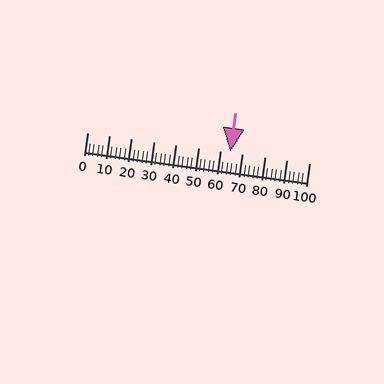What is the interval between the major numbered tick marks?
The major tick marks are spaced 10 units apart.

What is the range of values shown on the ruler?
The ruler shows values from 0 to 100.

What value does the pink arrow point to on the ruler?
The pink arrow points to approximately 65.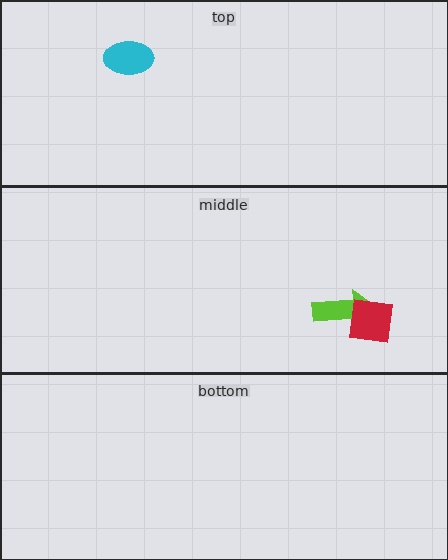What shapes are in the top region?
The cyan ellipse.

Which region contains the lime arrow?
The middle region.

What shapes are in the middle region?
The lime arrow, the red square.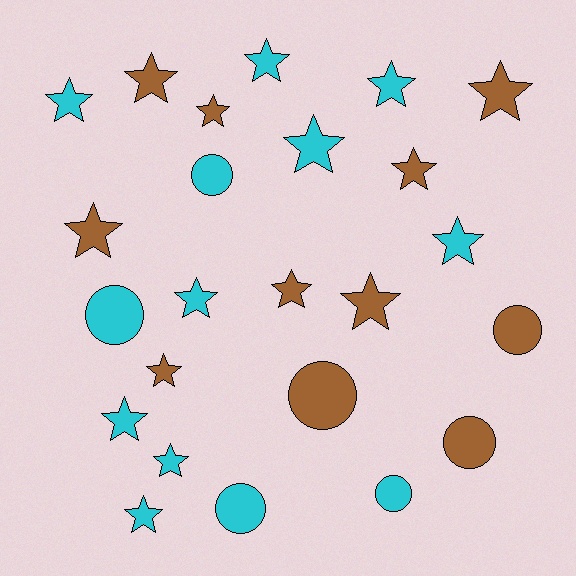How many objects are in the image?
There are 24 objects.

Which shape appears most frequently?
Star, with 17 objects.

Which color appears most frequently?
Cyan, with 13 objects.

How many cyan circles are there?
There are 4 cyan circles.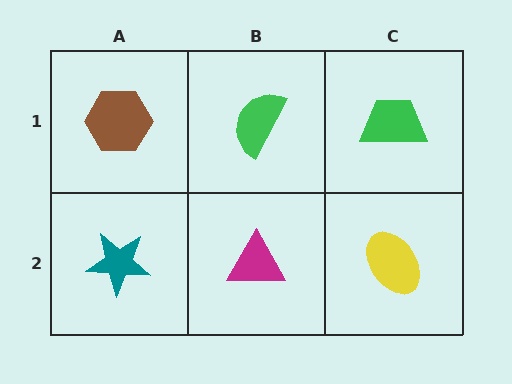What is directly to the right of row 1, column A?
A green semicircle.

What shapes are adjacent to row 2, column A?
A brown hexagon (row 1, column A), a magenta triangle (row 2, column B).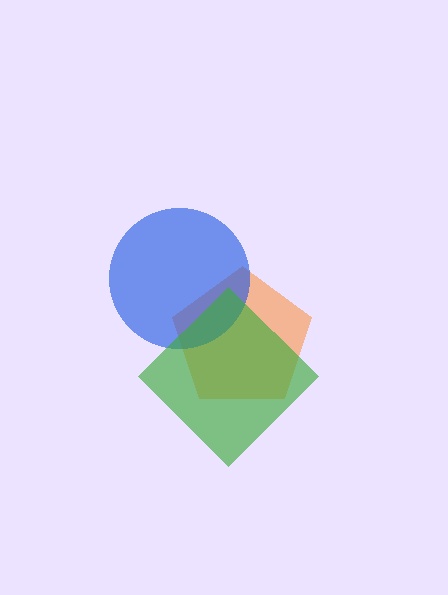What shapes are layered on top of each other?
The layered shapes are: an orange pentagon, a blue circle, a green diamond.